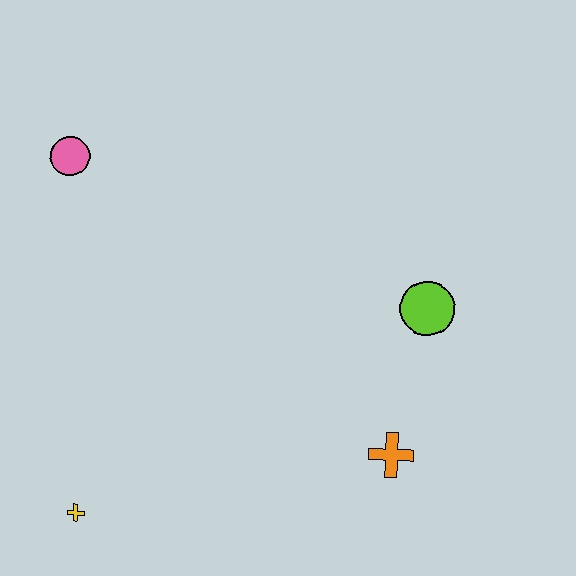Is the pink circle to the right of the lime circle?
No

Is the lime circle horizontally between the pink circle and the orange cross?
No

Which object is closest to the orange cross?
The lime circle is closest to the orange cross.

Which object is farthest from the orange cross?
The pink circle is farthest from the orange cross.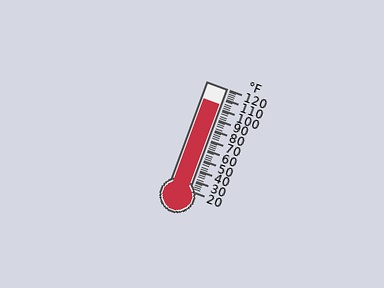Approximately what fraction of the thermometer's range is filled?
The thermometer is filled to approximately 85% of its range.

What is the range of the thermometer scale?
The thermometer scale ranges from 20°F to 120°F.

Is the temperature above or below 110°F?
The temperature is below 110°F.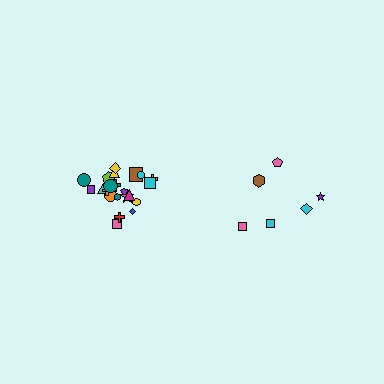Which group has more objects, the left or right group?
The left group.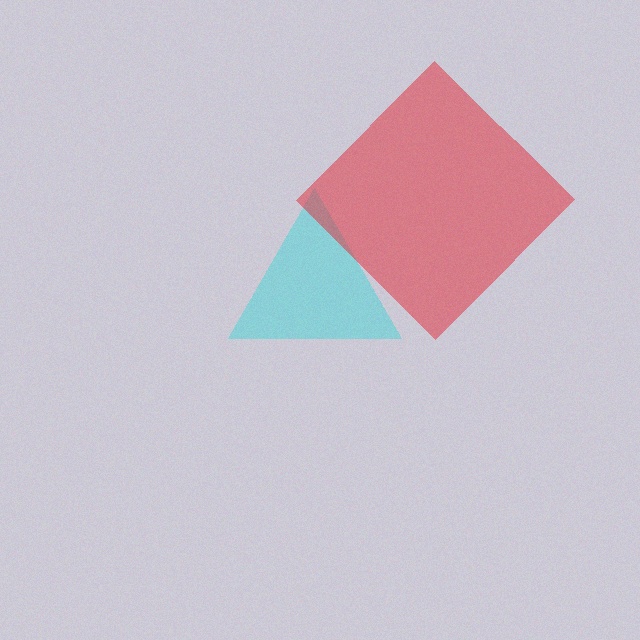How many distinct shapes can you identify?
There are 2 distinct shapes: a cyan triangle, a red diamond.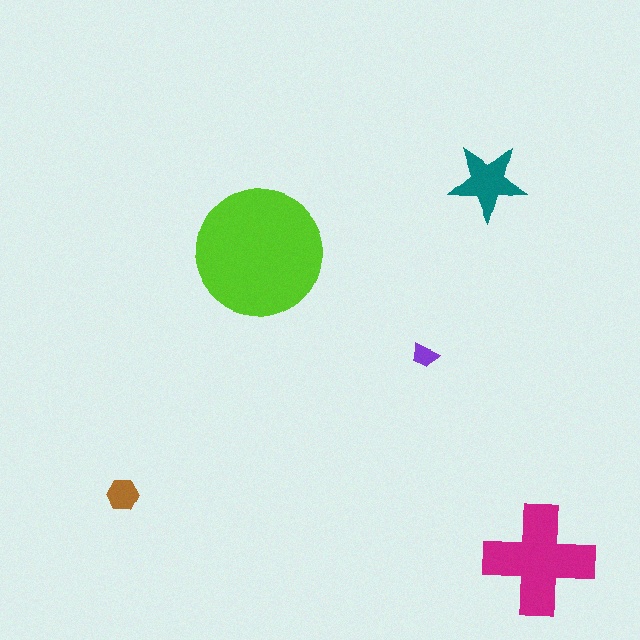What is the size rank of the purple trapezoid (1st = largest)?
5th.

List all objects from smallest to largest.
The purple trapezoid, the brown hexagon, the teal star, the magenta cross, the lime circle.